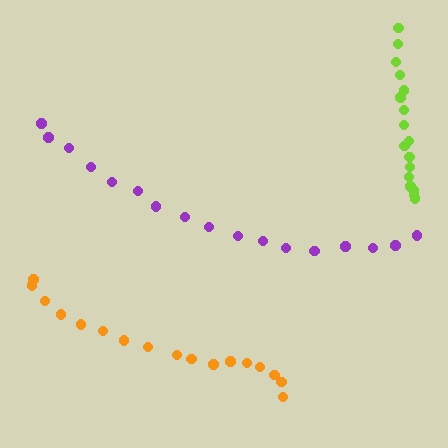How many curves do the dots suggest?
There are 3 distinct paths.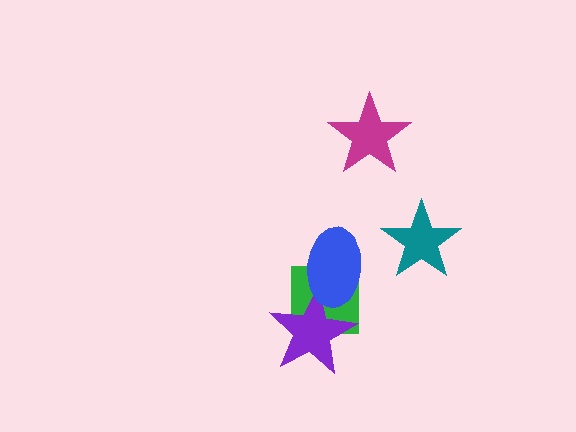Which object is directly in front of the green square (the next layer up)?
The purple star is directly in front of the green square.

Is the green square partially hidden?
Yes, it is partially covered by another shape.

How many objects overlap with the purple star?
2 objects overlap with the purple star.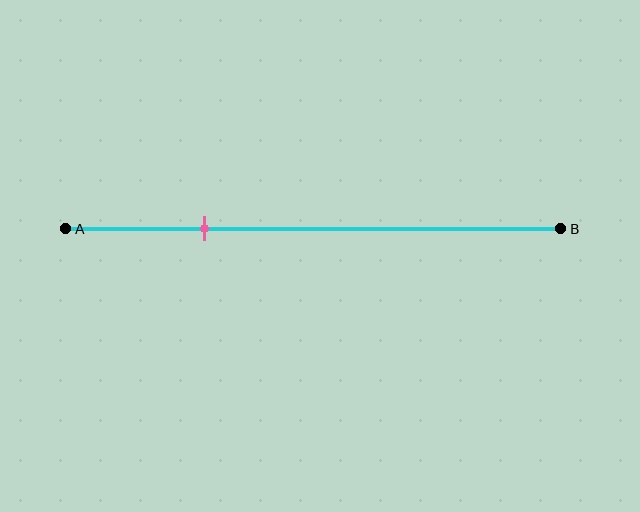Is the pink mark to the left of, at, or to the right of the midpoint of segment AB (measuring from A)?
The pink mark is to the left of the midpoint of segment AB.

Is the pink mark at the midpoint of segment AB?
No, the mark is at about 30% from A, not at the 50% midpoint.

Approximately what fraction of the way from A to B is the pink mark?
The pink mark is approximately 30% of the way from A to B.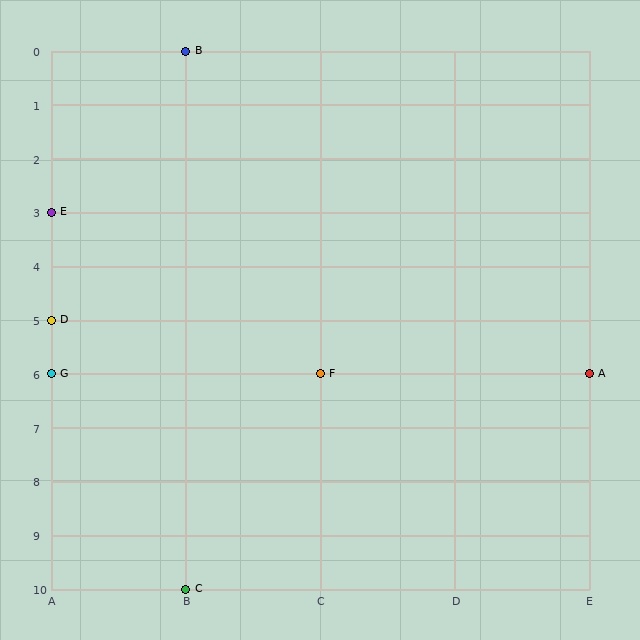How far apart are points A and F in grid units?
Points A and F are 2 columns apart.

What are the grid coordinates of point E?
Point E is at grid coordinates (A, 3).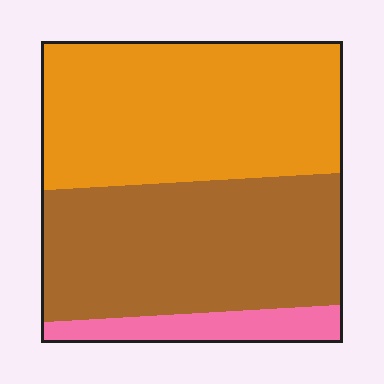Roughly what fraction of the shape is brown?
Brown covers 44% of the shape.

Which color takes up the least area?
Pink, at roughly 10%.